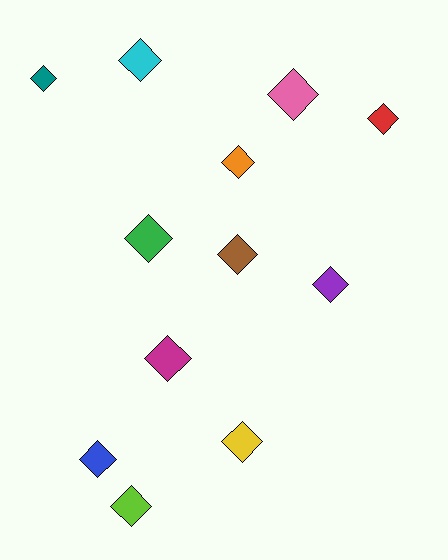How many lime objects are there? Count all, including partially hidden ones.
There is 1 lime object.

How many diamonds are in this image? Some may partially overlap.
There are 12 diamonds.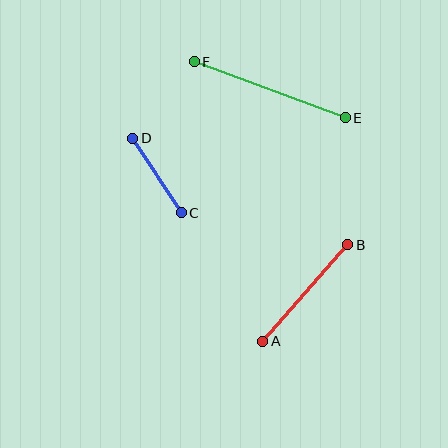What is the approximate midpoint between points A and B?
The midpoint is at approximately (305, 293) pixels.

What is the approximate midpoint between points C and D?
The midpoint is at approximately (157, 176) pixels.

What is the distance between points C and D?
The distance is approximately 89 pixels.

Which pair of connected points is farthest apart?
Points E and F are farthest apart.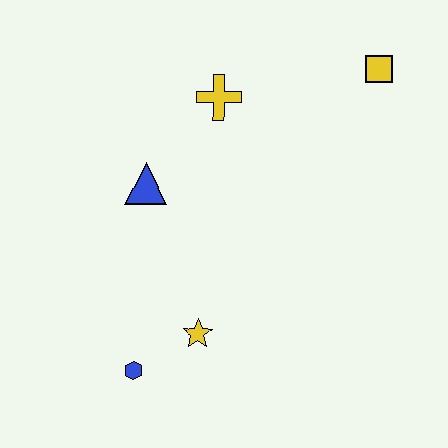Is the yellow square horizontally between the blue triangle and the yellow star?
No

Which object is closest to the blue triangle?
The yellow cross is closest to the blue triangle.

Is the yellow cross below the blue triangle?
No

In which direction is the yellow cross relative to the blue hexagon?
The yellow cross is above the blue hexagon.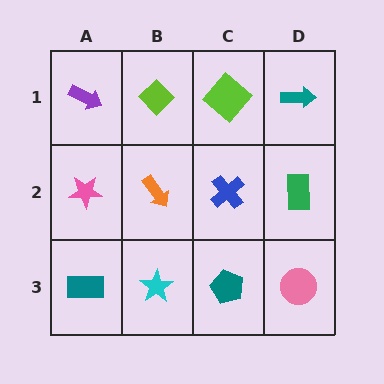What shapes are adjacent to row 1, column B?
An orange arrow (row 2, column B), a purple arrow (row 1, column A), a lime diamond (row 1, column C).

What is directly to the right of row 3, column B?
A teal pentagon.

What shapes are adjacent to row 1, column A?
A pink star (row 2, column A), a lime diamond (row 1, column B).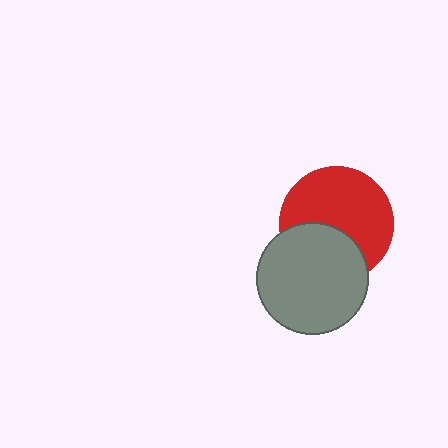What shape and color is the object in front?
The object in front is a gray circle.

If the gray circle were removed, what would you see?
You would see the complete red circle.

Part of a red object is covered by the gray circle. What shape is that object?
It is a circle.